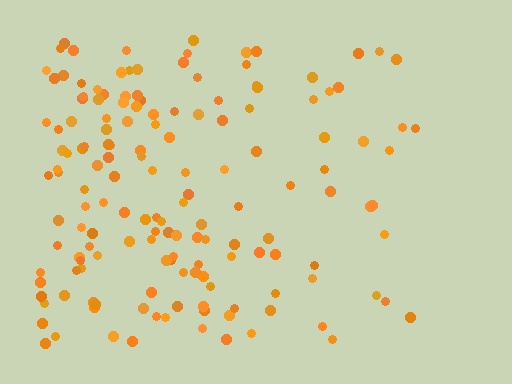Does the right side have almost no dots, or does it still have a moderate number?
Still a moderate number, just noticeably fewer than the left.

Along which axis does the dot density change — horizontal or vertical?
Horizontal.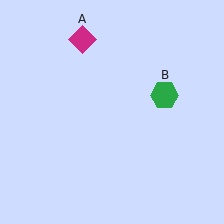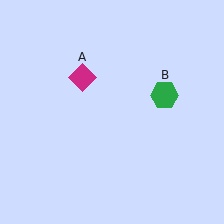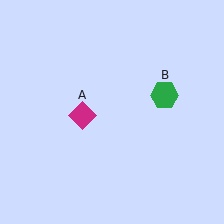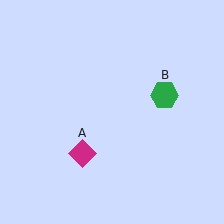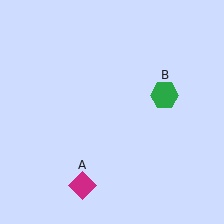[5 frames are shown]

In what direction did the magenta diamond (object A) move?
The magenta diamond (object A) moved down.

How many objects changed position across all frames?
1 object changed position: magenta diamond (object A).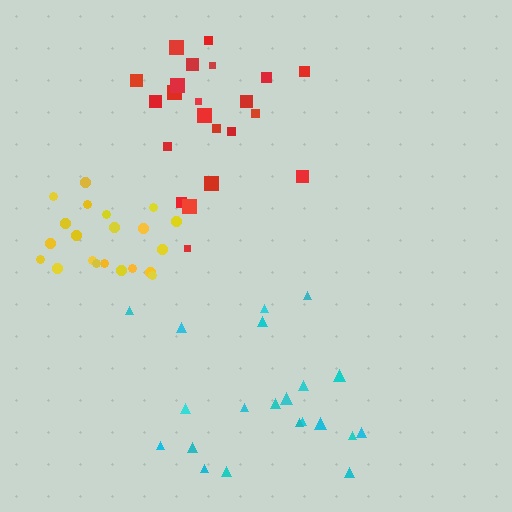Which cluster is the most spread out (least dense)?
Red.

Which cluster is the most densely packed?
Yellow.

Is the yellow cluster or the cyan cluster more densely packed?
Yellow.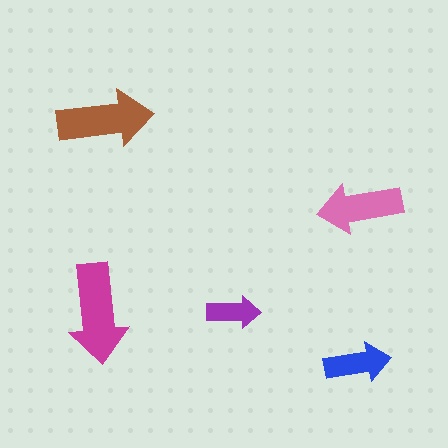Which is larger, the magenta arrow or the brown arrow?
The magenta one.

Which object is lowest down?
The blue arrow is bottommost.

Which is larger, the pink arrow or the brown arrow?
The brown one.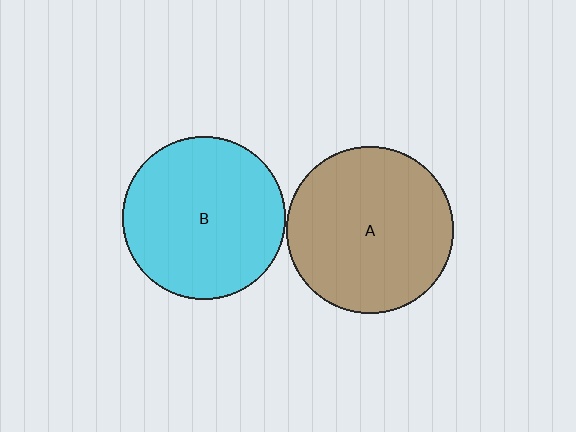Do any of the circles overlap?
No, none of the circles overlap.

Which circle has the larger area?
Circle A (brown).